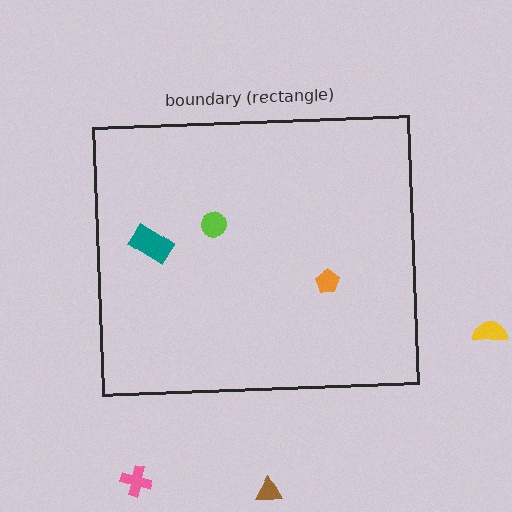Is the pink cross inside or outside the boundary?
Outside.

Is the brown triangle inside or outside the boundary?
Outside.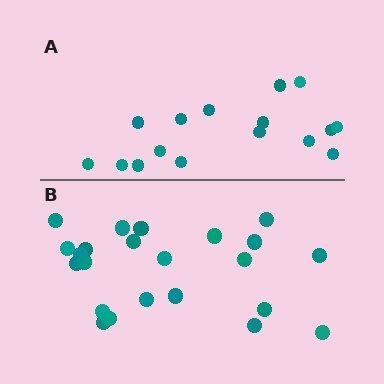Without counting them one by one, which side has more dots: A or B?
Region B (the bottom region) has more dots.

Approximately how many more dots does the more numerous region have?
Region B has roughly 8 or so more dots than region A.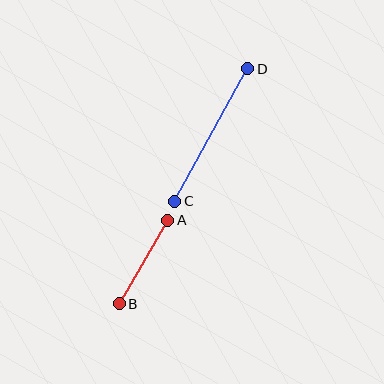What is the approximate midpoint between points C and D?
The midpoint is at approximately (211, 135) pixels.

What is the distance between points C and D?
The distance is approximately 151 pixels.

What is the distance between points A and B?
The distance is approximately 97 pixels.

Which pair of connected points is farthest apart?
Points C and D are farthest apart.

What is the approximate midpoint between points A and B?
The midpoint is at approximately (143, 262) pixels.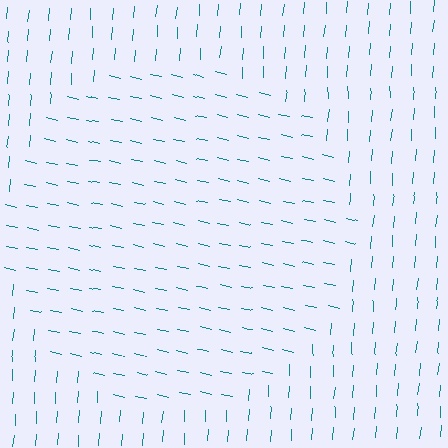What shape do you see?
I see a circle.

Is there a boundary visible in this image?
Yes, there is a texture boundary formed by a change in line orientation.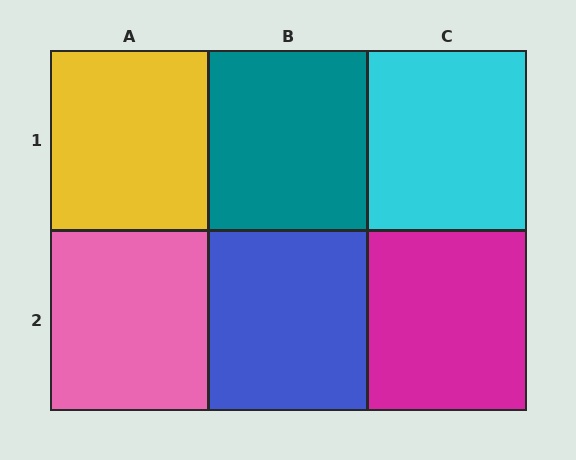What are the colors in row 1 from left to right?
Yellow, teal, cyan.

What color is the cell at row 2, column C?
Magenta.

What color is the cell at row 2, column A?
Pink.